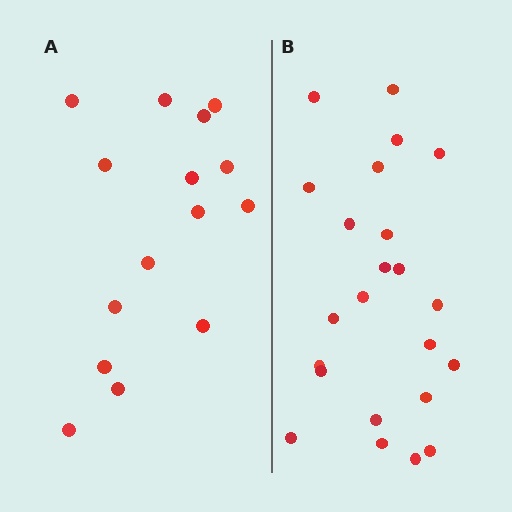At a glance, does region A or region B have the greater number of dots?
Region B (the right region) has more dots.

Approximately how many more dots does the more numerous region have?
Region B has roughly 8 or so more dots than region A.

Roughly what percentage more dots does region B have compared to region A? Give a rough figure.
About 55% more.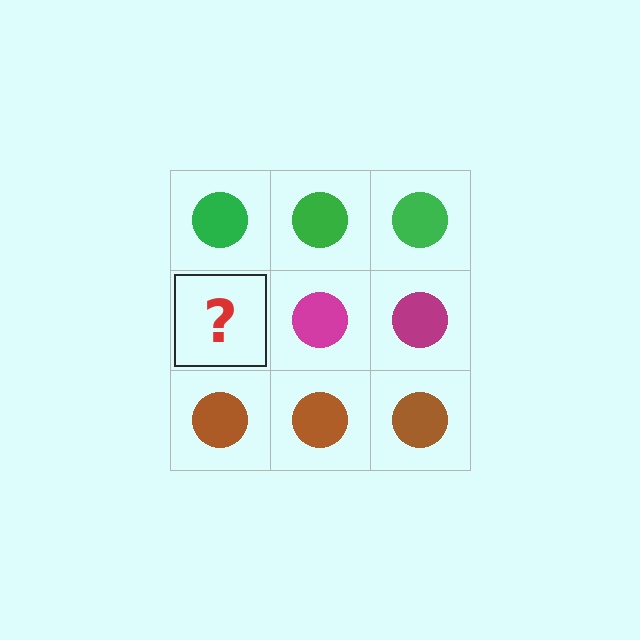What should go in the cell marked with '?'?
The missing cell should contain a magenta circle.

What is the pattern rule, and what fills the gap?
The rule is that each row has a consistent color. The gap should be filled with a magenta circle.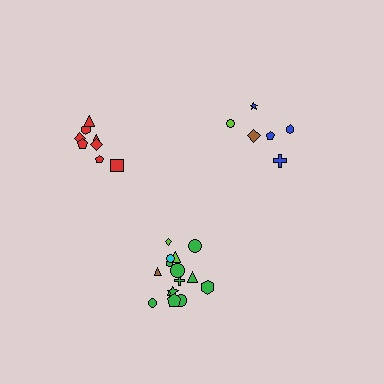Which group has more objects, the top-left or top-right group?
The top-left group.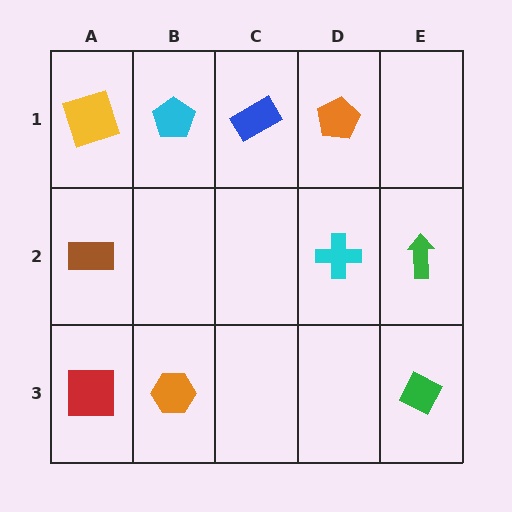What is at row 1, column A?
A yellow square.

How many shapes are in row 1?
4 shapes.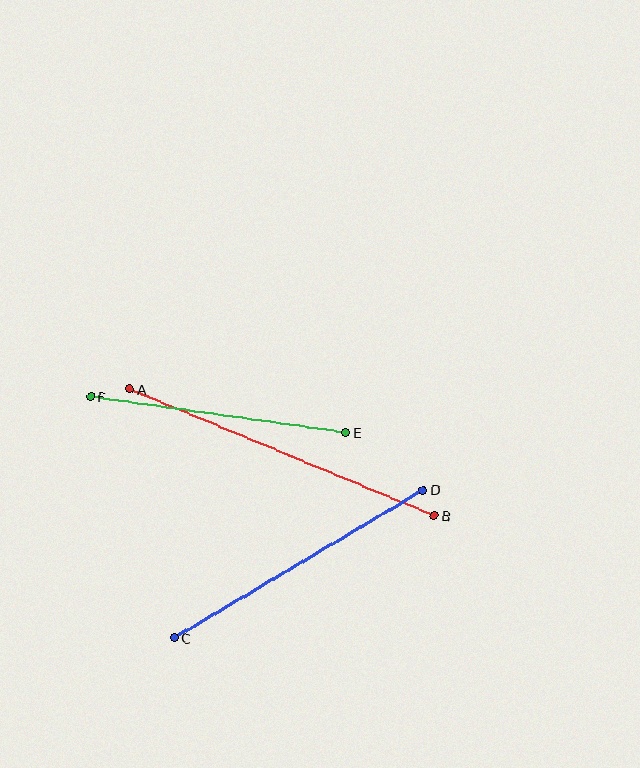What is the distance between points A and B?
The distance is approximately 330 pixels.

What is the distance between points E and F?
The distance is approximately 258 pixels.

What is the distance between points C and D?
The distance is approximately 289 pixels.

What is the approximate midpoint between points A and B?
The midpoint is at approximately (282, 452) pixels.